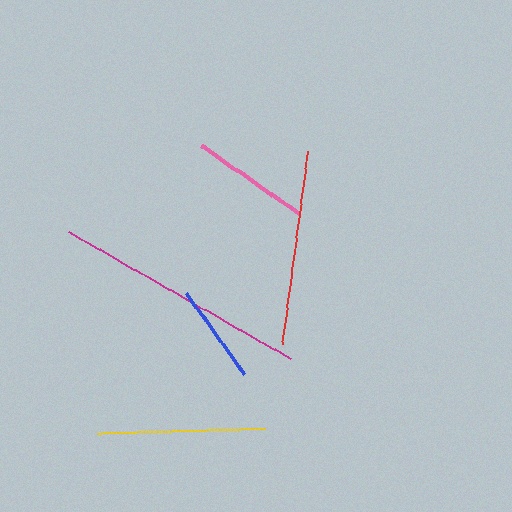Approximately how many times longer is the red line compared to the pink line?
The red line is approximately 1.6 times the length of the pink line.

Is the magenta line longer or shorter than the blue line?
The magenta line is longer than the blue line.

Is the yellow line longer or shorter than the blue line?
The yellow line is longer than the blue line.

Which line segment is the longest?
The magenta line is the longest at approximately 256 pixels.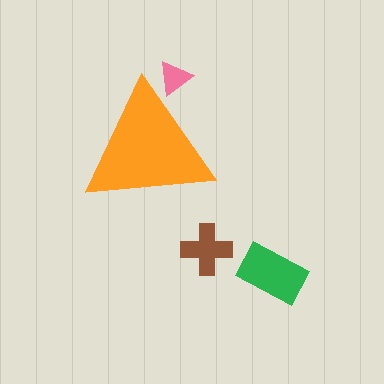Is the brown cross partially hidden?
No, the brown cross is fully visible.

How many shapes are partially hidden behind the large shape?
1 shape is partially hidden.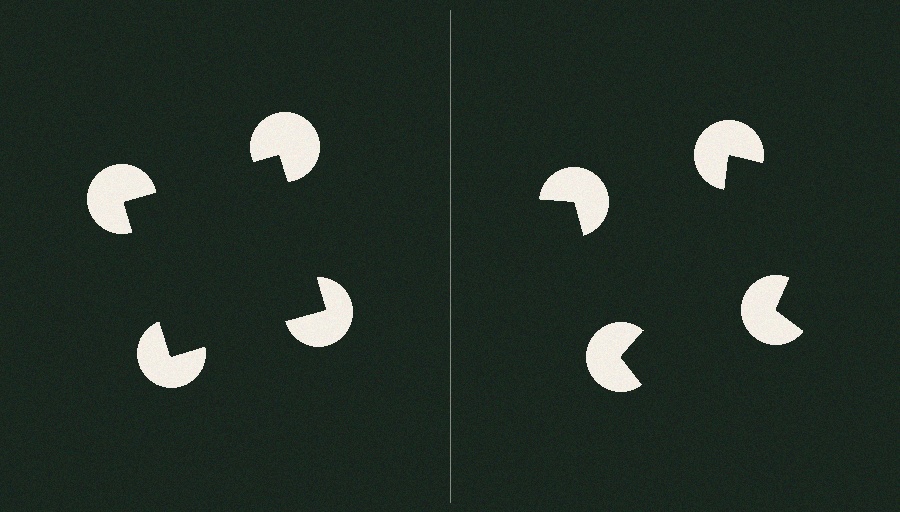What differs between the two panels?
The pac-man discs are positioned identically on both sides; only the wedge orientations differ. On the left they align to a square; on the right they are misaligned.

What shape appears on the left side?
An illusory square.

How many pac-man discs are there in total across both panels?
8 — 4 on each side.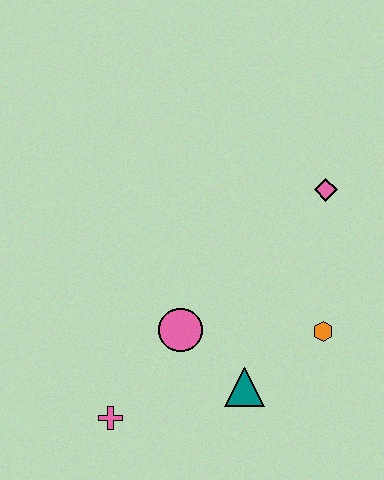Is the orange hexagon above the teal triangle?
Yes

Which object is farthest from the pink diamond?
The pink cross is farthest from the pink diamond.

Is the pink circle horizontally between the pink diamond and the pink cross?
Yes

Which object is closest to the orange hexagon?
The teal triangle is closest to the orange hexagon.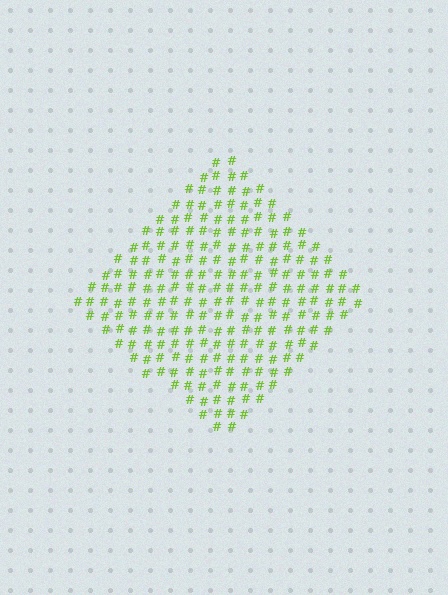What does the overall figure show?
The overall figure shows a diamond.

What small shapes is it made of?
It is made of small hash symbols.